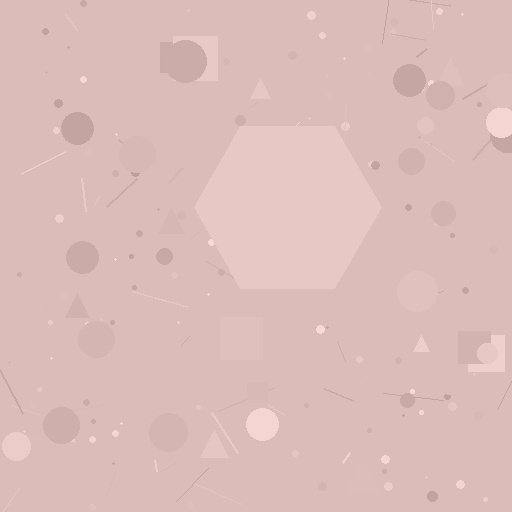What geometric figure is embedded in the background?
A hexagon is embedded in the background.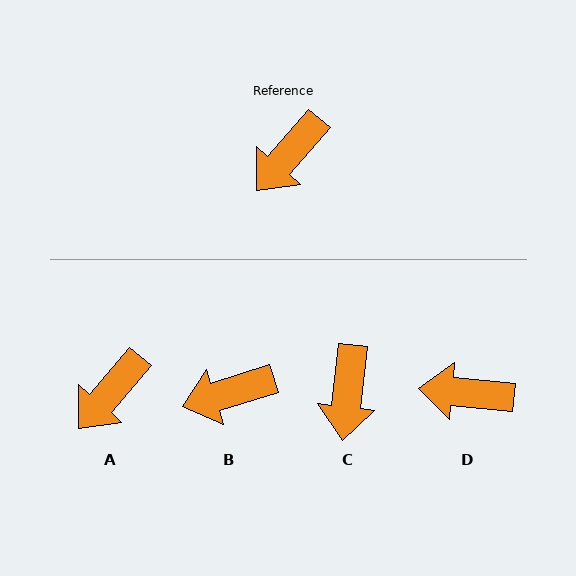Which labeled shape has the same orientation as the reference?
A.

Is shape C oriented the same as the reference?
No, it is off by about 34 degrees.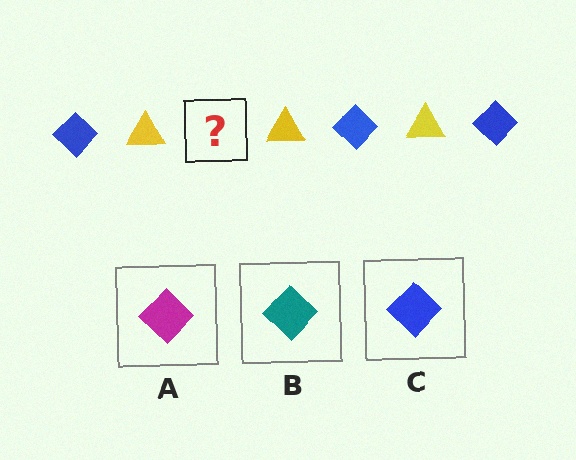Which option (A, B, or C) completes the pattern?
C.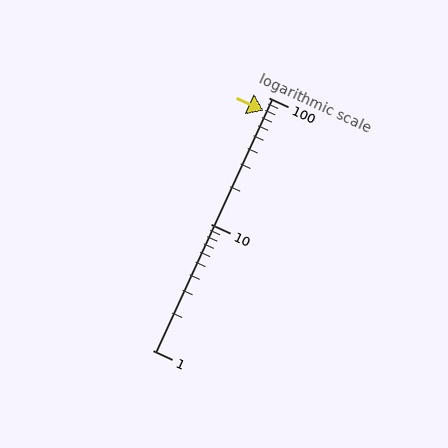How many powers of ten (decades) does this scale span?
The scale spans 2 decades, from 1 to 100.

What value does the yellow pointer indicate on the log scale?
The pointer indicates approximately 79.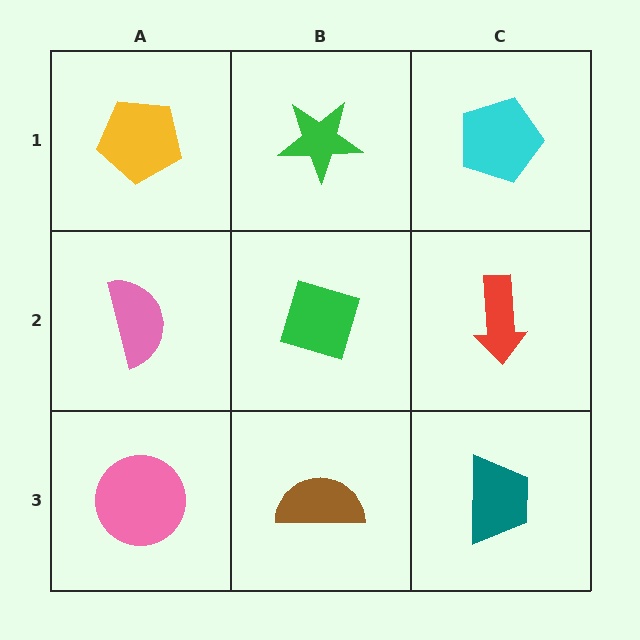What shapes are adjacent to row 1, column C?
A red arrow (row 2, column C), a green star (row 1, column B).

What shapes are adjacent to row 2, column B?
A green star (row 1, column B), a brown semicircle (row 3, column B), a pink semicircle (row 2, column A), a red arrow (row 2, column C).